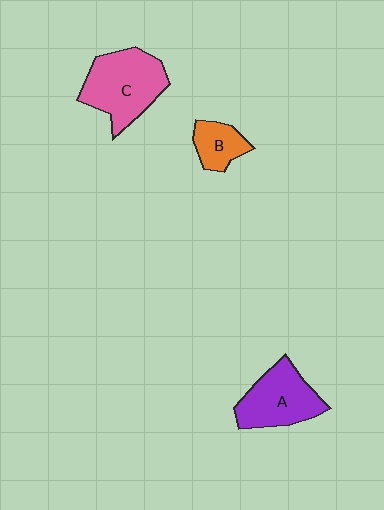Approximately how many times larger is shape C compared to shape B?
Approximately 2.3 times.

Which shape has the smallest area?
Shape B (orange).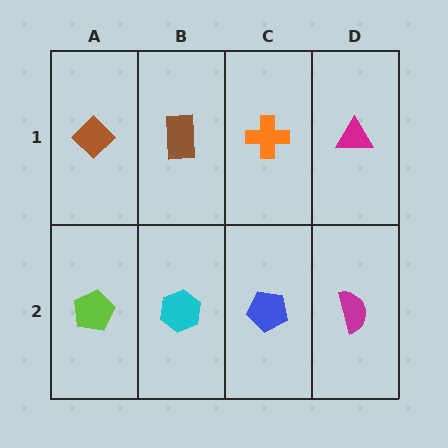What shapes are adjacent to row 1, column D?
A magenta semicircle (row 2, column D), an orange cross (row 1, column C).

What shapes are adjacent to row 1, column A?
A lime pentagon (row 2, column A), a brown rectangle (row 1, column B).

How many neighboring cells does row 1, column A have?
2.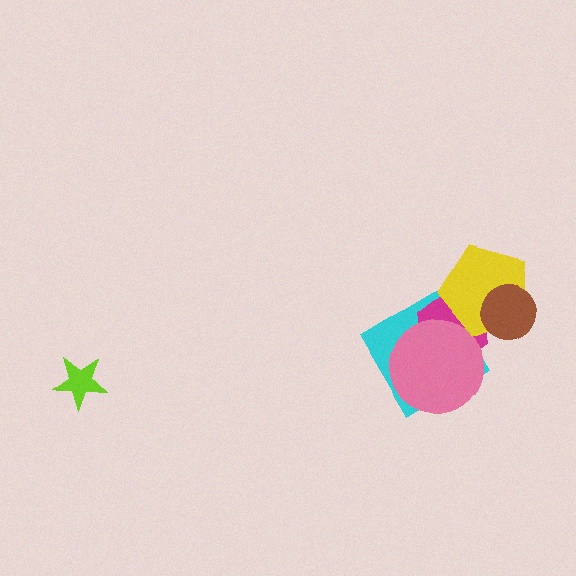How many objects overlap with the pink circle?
2 objects overlap with the pink circle.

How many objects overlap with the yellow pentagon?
2 objects overlap with the yellow pentagon.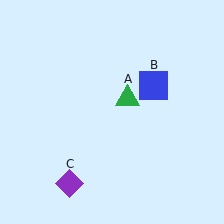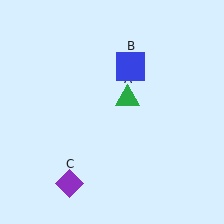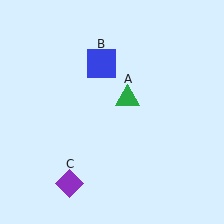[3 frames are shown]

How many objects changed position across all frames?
1 object changed position: blue square (object B).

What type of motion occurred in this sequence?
The blue square (object B) rotated counterclockwise around the center of the scene.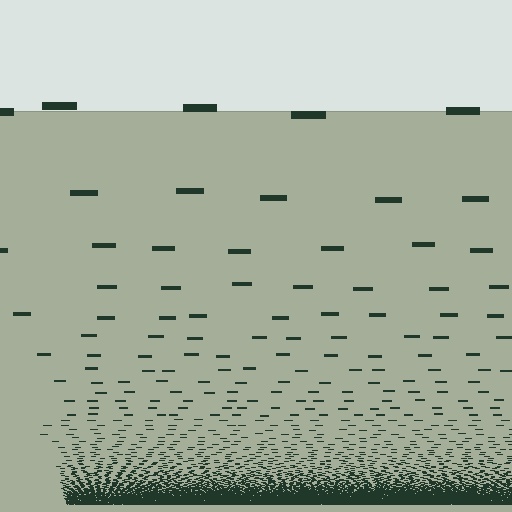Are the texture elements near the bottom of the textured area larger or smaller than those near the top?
Smaller. The gradient is inverted — elements near the bottom are smaller and denser.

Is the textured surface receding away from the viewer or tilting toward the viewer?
The surface appears to tilt toward the viewer. Texture elements get larger and sparser toward the top.